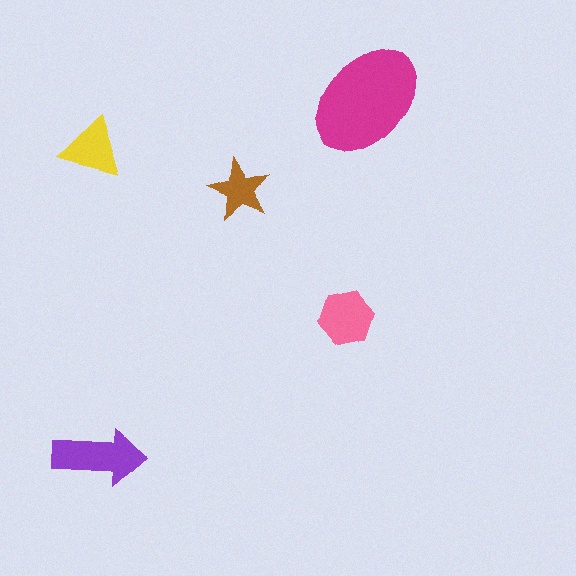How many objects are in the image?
There are 5 objects in the image.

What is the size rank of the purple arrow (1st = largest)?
2nd.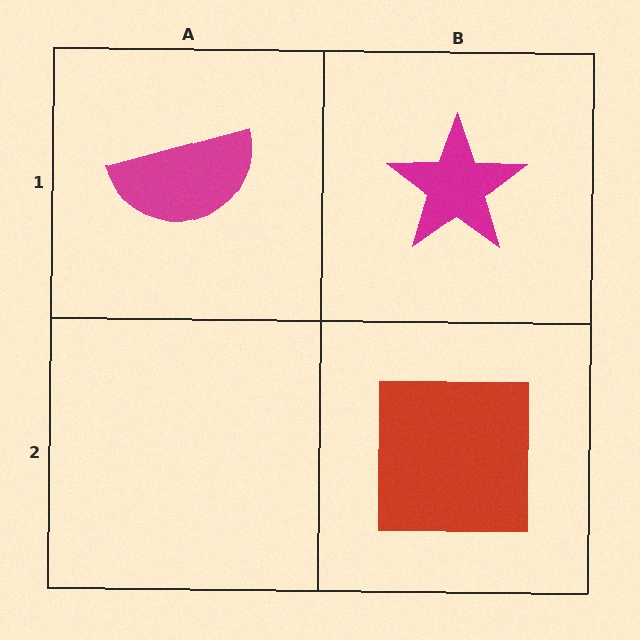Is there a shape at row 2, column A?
No, that cell is empty.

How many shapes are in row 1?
2 shapes.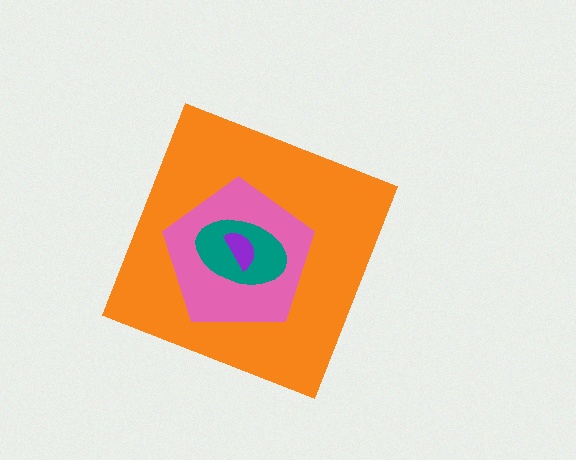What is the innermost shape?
The purple semicircle.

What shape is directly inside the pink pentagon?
The teal ellipse.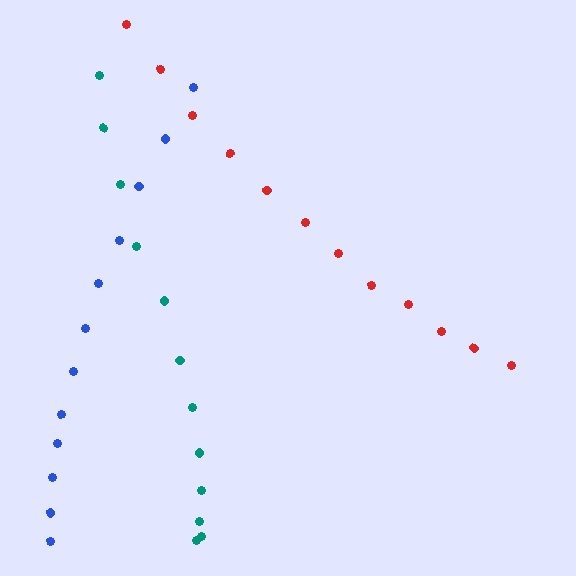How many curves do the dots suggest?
There are 3 distinct paths.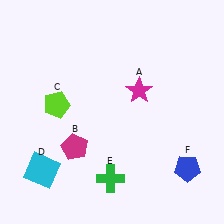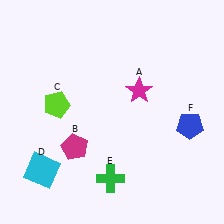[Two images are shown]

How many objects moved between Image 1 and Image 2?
1 object moved between the two images.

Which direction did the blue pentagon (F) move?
The blue pentagon (F) moved up.